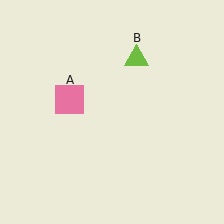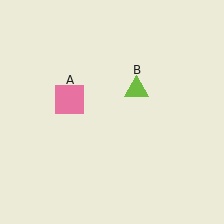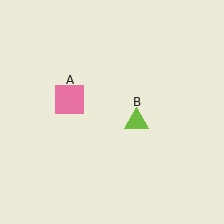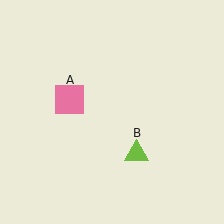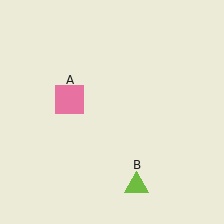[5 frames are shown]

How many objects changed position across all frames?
1 object changed position: lime triangle (object B).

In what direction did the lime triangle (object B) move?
The lime triangle (object B) moved down.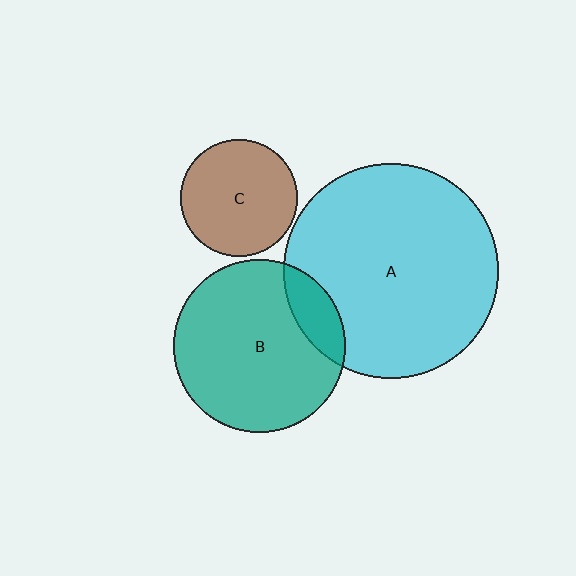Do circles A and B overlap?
Yes.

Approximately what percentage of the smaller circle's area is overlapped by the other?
Approximately 15%.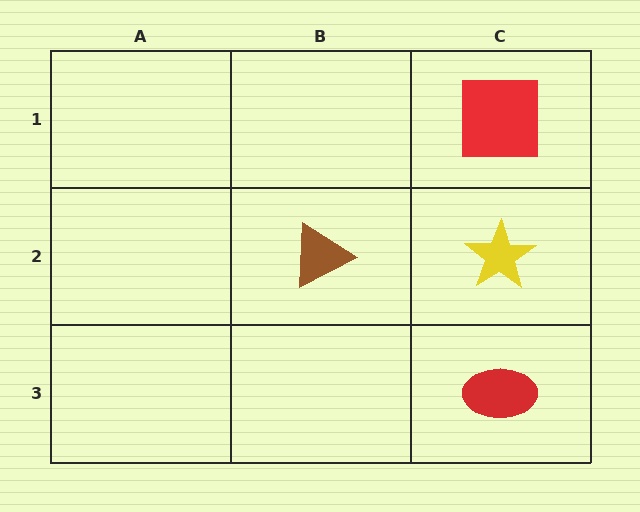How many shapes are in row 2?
2 shapes.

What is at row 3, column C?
A red ellipse.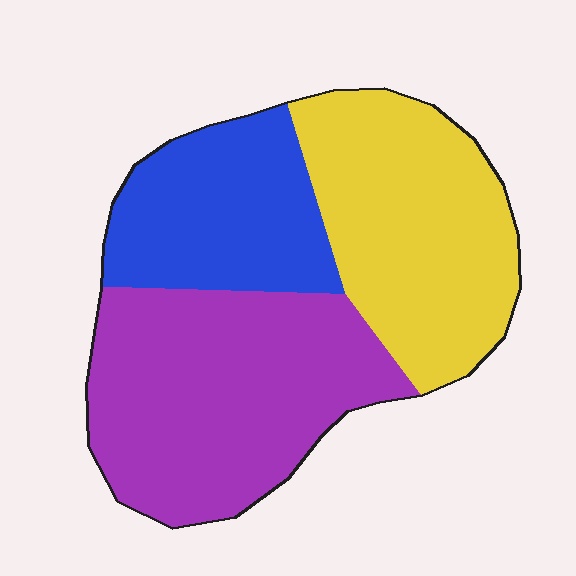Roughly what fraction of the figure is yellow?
Yellow takes up between a quarter and a half of the figure.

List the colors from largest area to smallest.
From largest to smallest: purple, yellow, blue.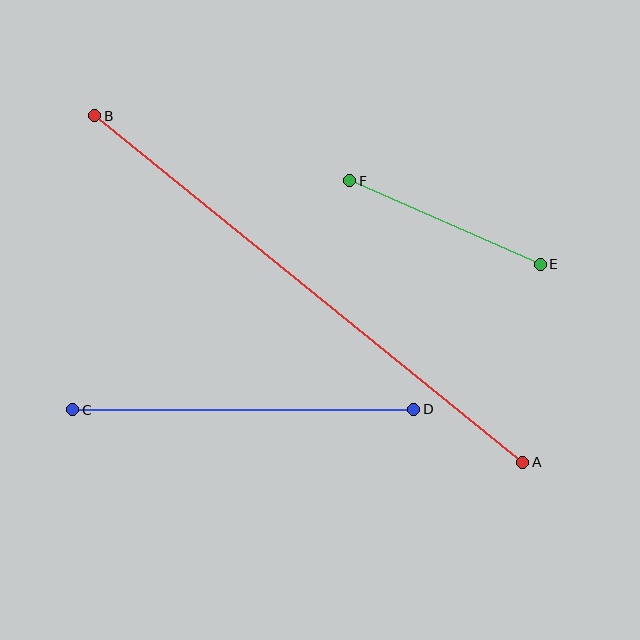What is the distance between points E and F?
The distance is approximately 208 pixels.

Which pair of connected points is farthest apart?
Points A and B are farthest apart.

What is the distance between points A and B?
The distance is approximately 551 pixels.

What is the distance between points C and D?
The distance is approximately 341 pixels.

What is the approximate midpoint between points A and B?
The midpoint is at approximately (309, 289) pixels.